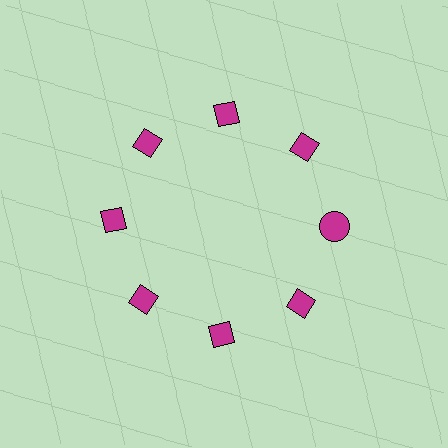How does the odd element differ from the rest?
It has a different shape: circle instead of diamond.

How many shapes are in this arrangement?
There are 8 shapes arranged in a ring pattern.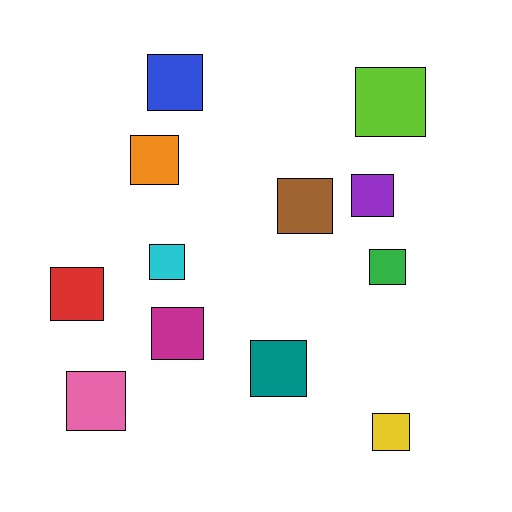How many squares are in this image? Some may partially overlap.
There are 12 squares.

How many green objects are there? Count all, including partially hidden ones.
There is 1 green object.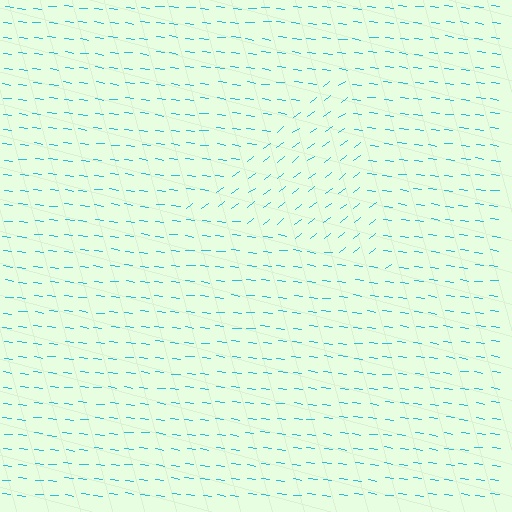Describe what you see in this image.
The image is filled with small cyan line segments. A triangle region in the image has lines oriented differently from the surrounding lines, creating a visible texture boundary.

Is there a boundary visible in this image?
Yes, there is a texture boundary formed by a change in line orientation.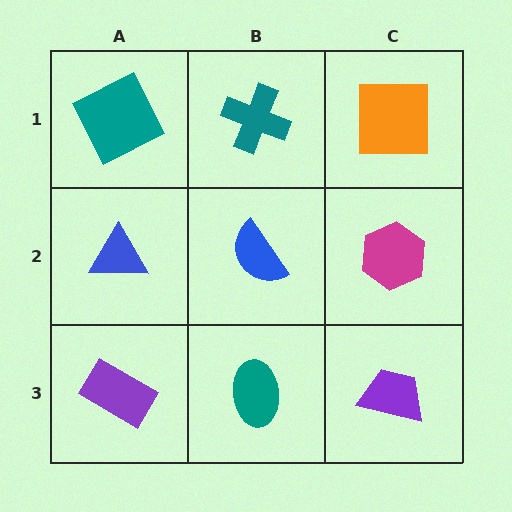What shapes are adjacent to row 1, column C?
A magenta hexagon (row 2, column C), a teal cross (row 1, column B).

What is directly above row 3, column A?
A blue triangle.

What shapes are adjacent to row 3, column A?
A blue triangle (row 2, column A), a teal ellipse (row 3, column B).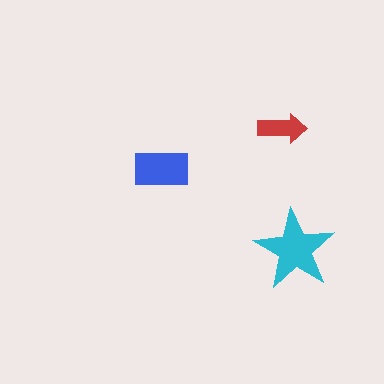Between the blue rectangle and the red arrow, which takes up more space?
The blue rectangle.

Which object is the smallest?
The red arrow.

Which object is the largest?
The cyan star.